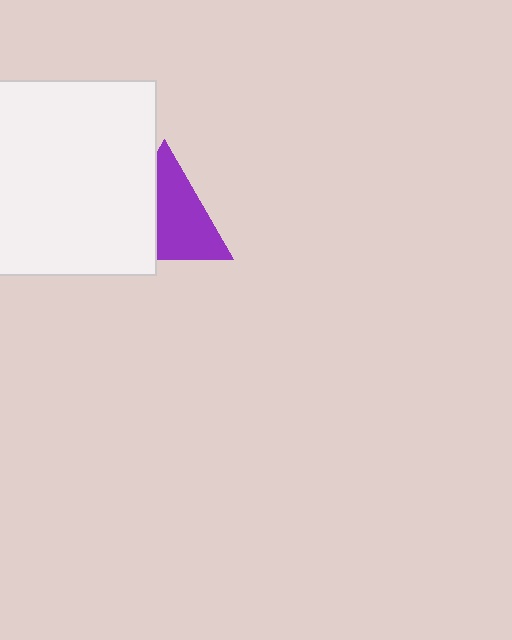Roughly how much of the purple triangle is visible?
About half of it is visible (roughly 60%).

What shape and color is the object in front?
The object in front is a white square.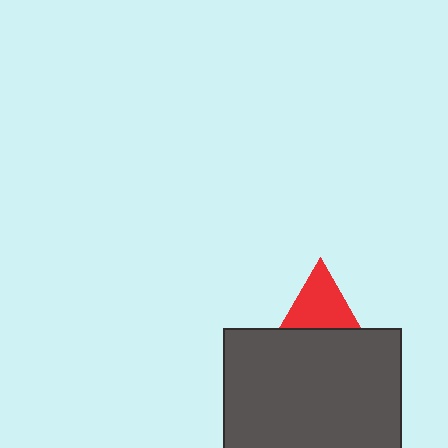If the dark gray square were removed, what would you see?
You would see the complete red triangle.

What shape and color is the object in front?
The object in front is a dark gray square.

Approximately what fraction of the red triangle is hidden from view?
Roughly 51% of the red triangle is hidden behind the dark gray square.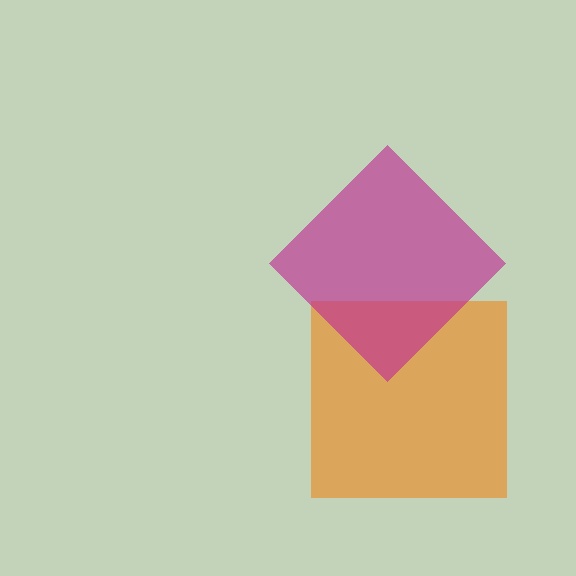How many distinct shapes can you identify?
There are 2 distinct shapes: an orange square, a magenta diamond.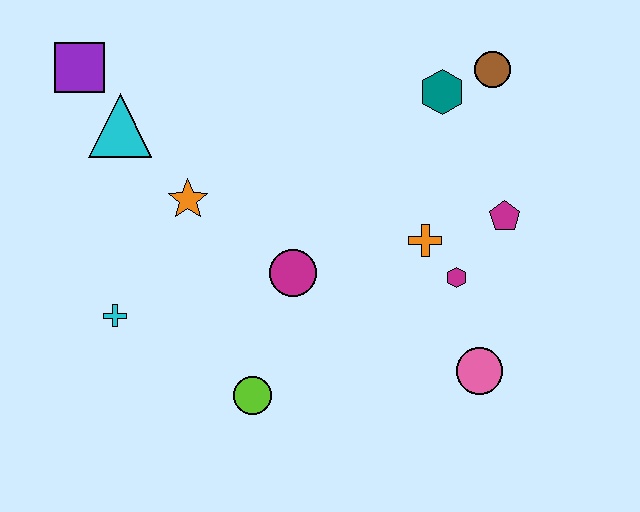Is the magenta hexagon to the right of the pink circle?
No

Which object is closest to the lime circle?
The magenta circle is closest to the lime circle.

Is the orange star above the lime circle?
Yes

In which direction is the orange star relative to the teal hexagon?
The orange star is to the left of the teal hexagon.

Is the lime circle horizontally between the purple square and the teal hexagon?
Yes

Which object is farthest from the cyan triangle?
The pink circle is farthest from the cyan triangle.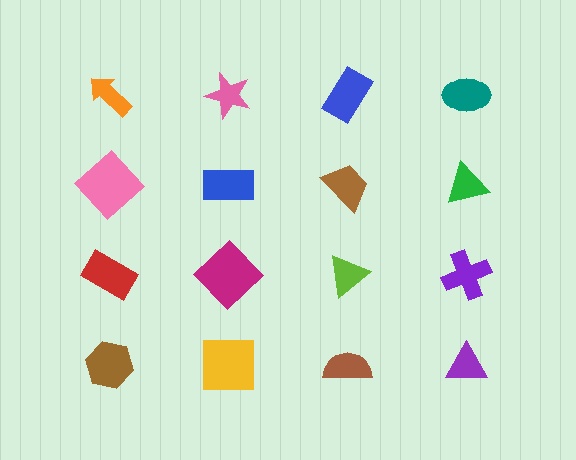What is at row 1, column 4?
A teal ellipse.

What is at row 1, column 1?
An orange arrow.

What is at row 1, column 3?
A blue rectangle.